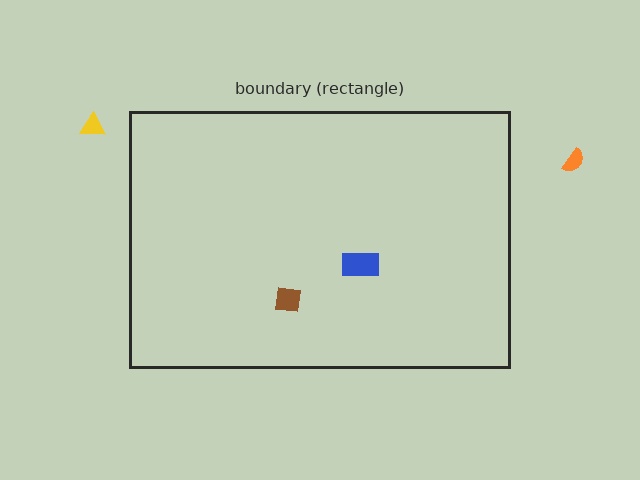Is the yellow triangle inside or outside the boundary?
Outside.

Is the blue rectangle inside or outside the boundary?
Inside.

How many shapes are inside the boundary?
2 inside, 2 outside.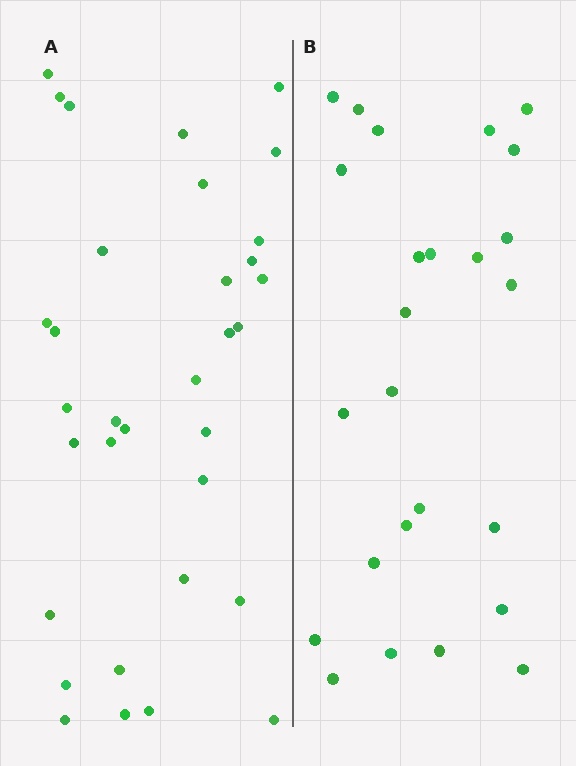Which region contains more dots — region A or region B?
Region A (the left region) has more dots.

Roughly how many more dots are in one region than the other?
Region A has roughly 8 or so more dots than region B.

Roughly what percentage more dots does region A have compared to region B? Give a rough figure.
About 30% more.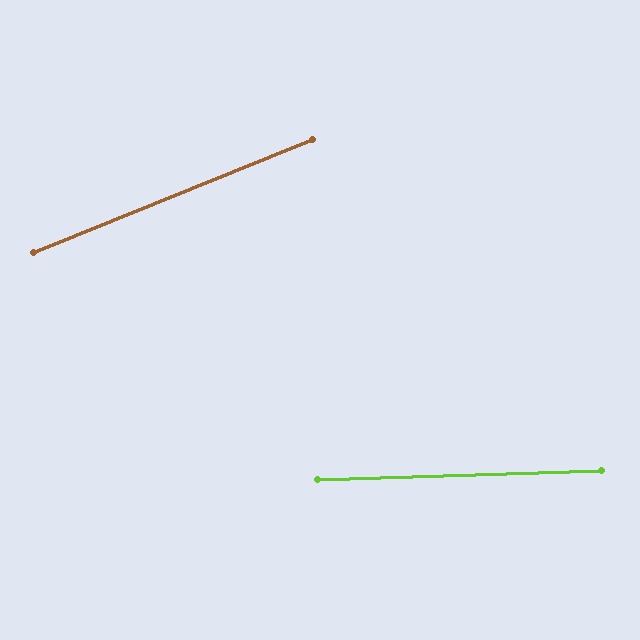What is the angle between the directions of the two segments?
Approximately 20 degrees.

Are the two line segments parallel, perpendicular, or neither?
Neither parallel nor perpendicular — they differ by about 20°.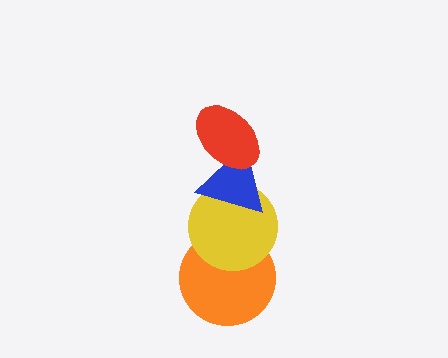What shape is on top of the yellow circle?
The blue triangle is on top of the yellow circle.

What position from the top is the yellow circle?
The yellow circle is 3rd from the top.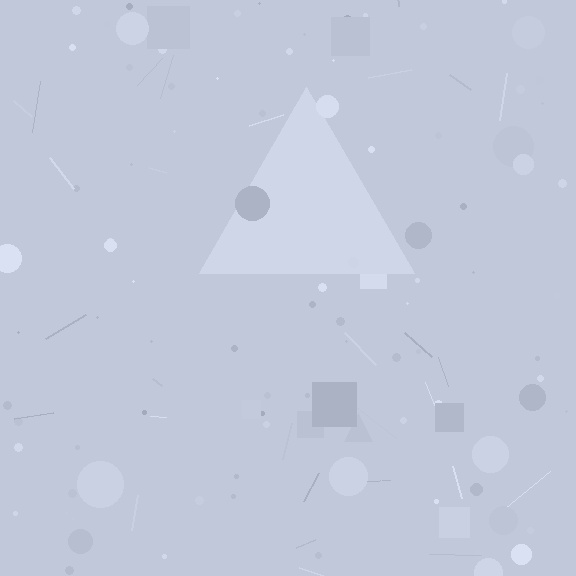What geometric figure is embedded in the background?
A triangle is embedded in the background.